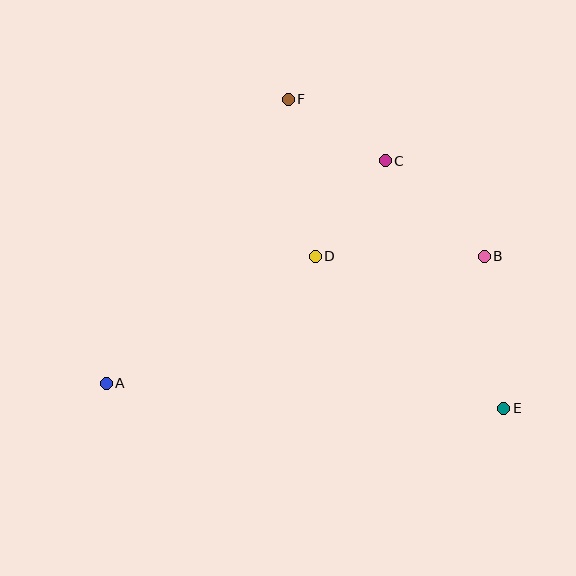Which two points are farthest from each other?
Points A and B are farthest from each other.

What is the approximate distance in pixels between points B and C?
The distance between B and C is approximately 137 pixels.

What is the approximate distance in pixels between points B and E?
The distance between B and E is approximately 154 pixels.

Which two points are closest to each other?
Points C and F are closest to each other.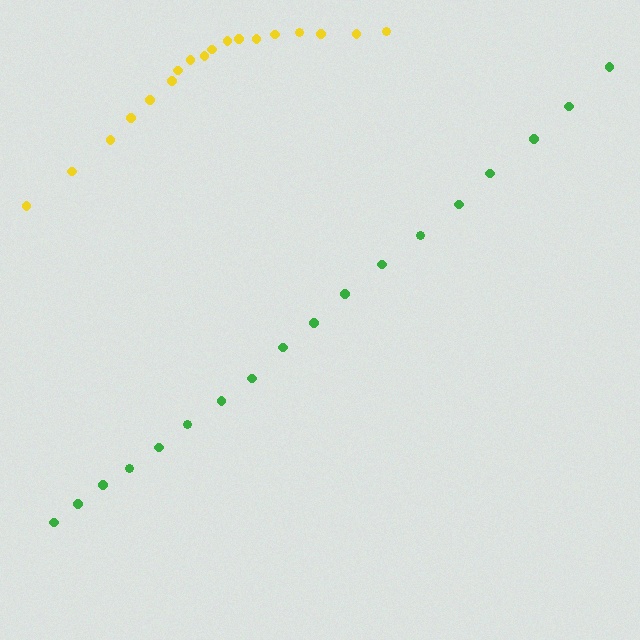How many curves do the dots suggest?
There are 2 distinct paths.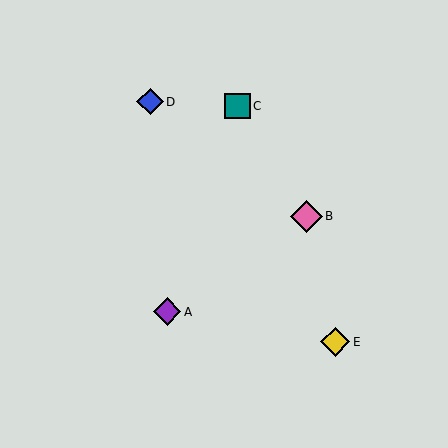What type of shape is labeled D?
Shape D is a blue diamond.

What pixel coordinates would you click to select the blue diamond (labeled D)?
Click at (150, 102) to select the blue diamond D.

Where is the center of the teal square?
The center of the teal square is at (237, 106).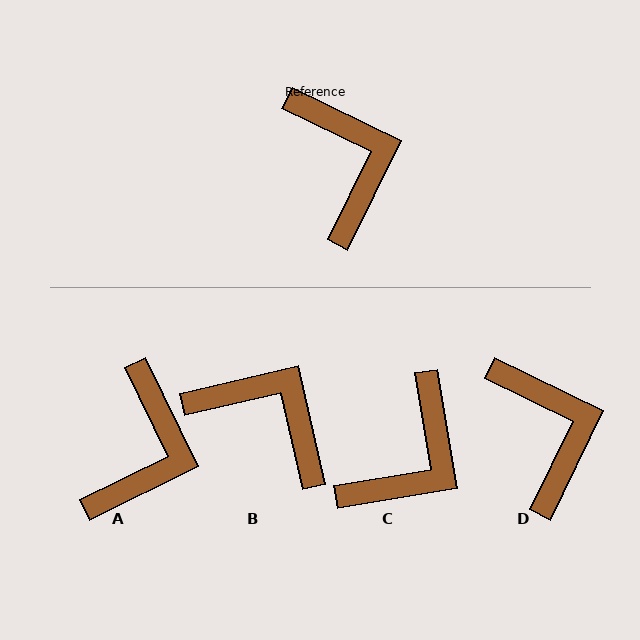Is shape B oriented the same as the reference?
No, it is off by about 39 degrees.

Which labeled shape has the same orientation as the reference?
D.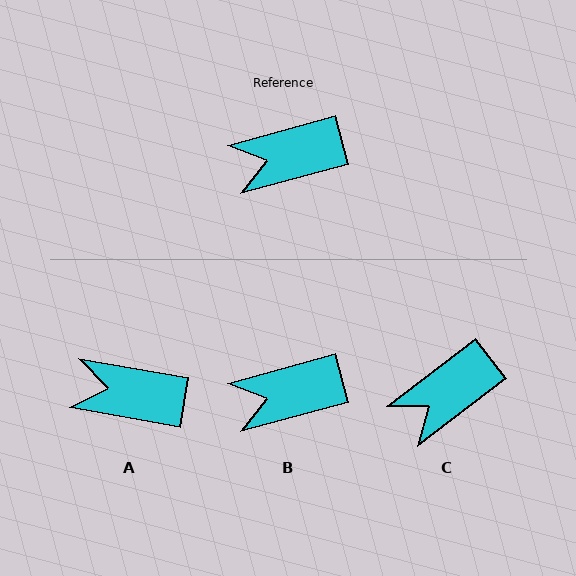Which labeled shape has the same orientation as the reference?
B.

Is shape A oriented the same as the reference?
No, it is off by about 25 degrees.